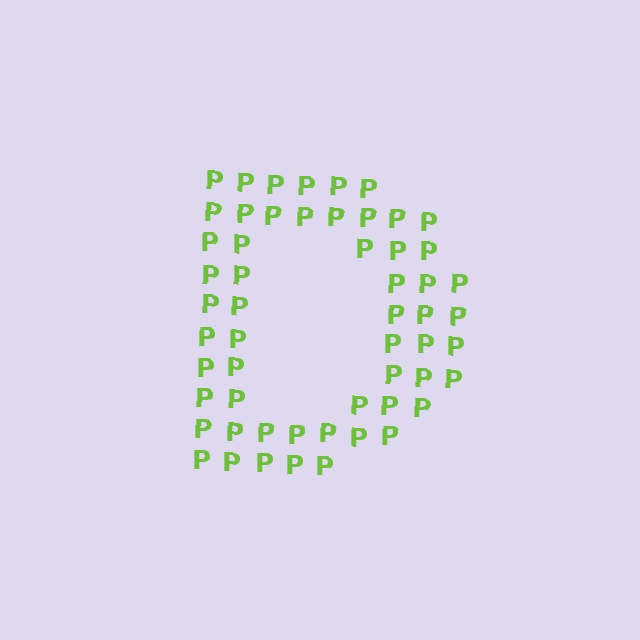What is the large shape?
The large shape is the letter D.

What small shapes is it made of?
It is made of small letter P's.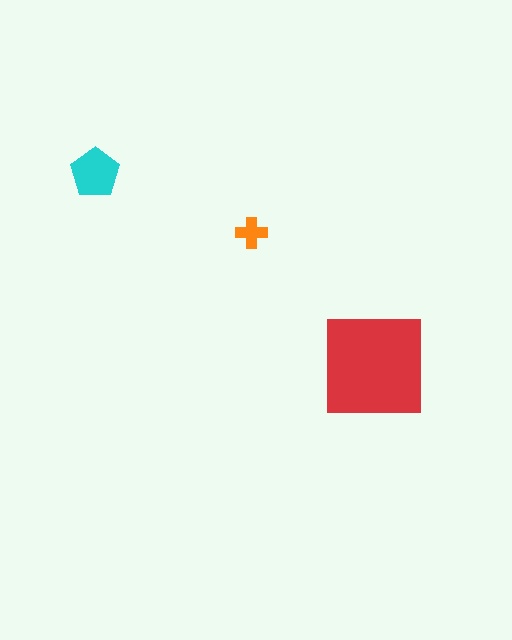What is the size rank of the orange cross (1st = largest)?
3rd.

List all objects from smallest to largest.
The orange cross, the cyan pentagon, the red square.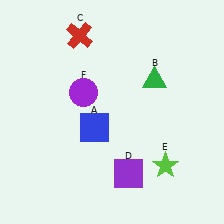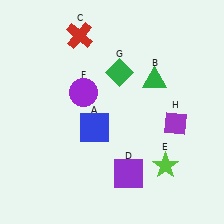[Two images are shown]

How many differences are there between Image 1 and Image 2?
There are 2 differences between the two images.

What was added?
A green diamond (G), a purple diamond (H) were added in Image 2.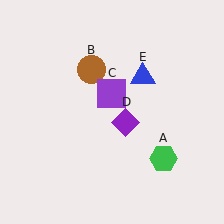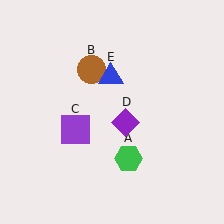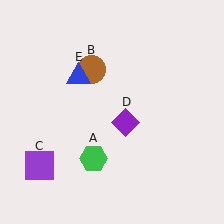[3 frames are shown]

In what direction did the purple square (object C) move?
The purple square (object C) moved down and to the left.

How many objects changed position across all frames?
3 objects changed position: green hexagon (object A), purple square (object C), blue triangle (object E).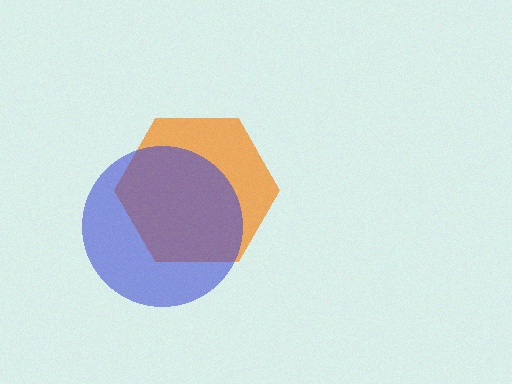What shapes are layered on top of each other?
The layered shapes are: an orange hexagon, a blue circle.